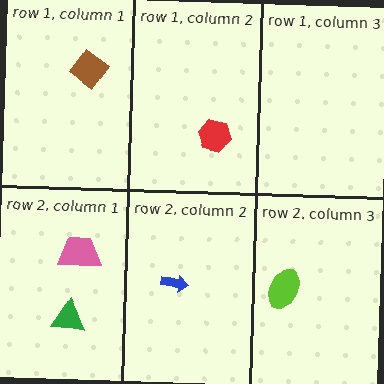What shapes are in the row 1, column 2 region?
The red hexagon.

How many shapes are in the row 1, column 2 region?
1.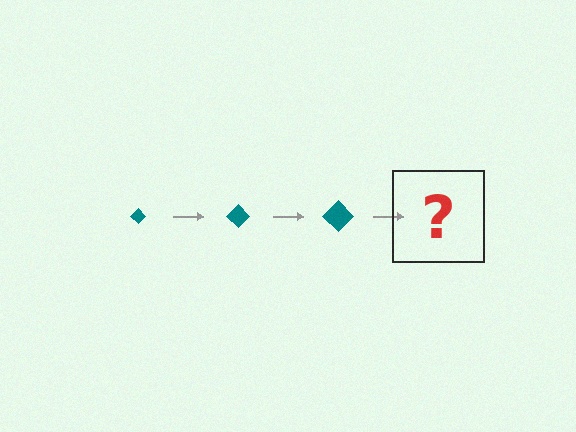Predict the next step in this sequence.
The next step is a teal diamond, larger than the previous one.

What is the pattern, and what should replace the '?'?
The pattern is that the diamond gets progressively larger each step. The '?' should be a teal diamond, larger than the previous one.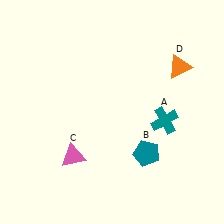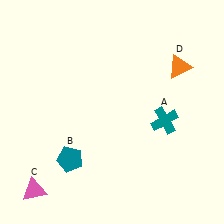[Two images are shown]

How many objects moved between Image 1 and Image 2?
2 objects moved between the two images.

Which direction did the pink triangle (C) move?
The pink triangle (C) moved left.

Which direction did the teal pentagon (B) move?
The teal pentagon (B) moved left.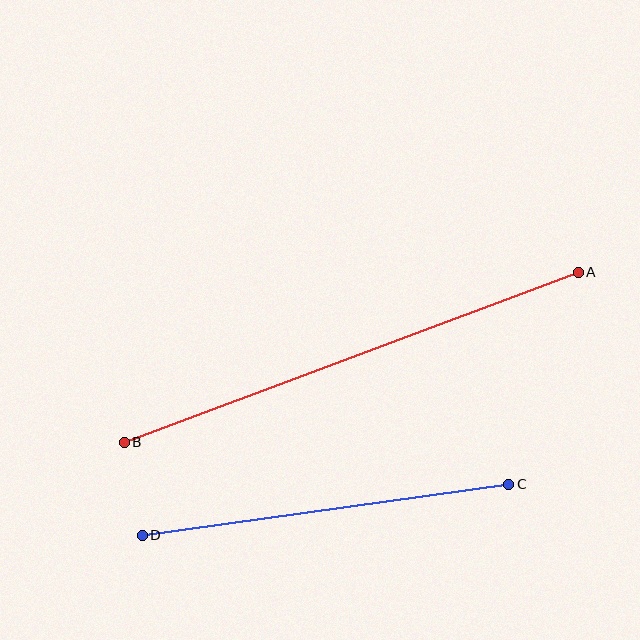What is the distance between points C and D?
The distance is approximately 370 pixels.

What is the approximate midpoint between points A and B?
The midpoint is at approximately (351, 357) pixels.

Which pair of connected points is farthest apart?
Points A and B are farthest apart.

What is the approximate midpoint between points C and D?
The midpoint is at approximately (326, 510) pixels.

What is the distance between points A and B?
The distance is approximately 485 pixels.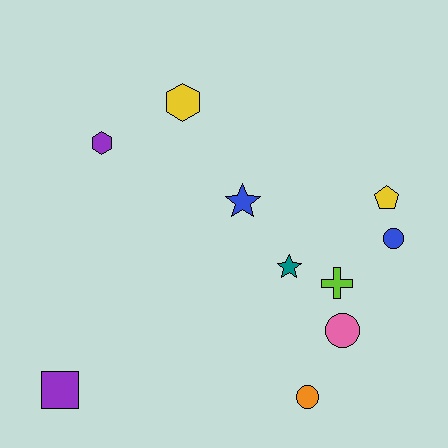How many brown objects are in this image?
There are no brown objects.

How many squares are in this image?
There is 1 square.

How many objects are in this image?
There are 10 objects.